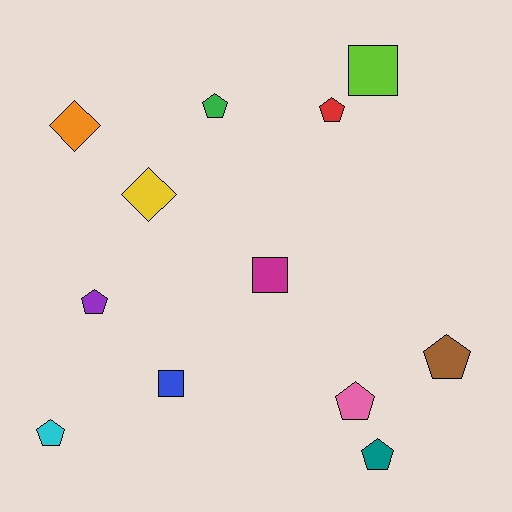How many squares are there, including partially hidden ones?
There are 3 squares.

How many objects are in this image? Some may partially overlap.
There are 12 objects.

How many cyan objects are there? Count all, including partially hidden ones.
There is 1 cyan object.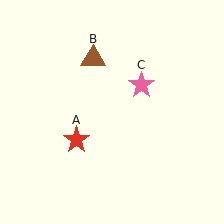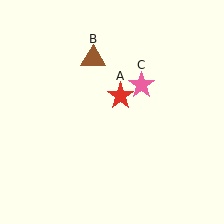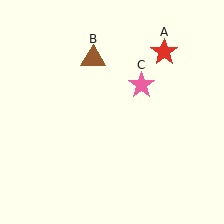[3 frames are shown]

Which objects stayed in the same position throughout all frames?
Brown triangle (object B) and pink star (object C) remained stationary.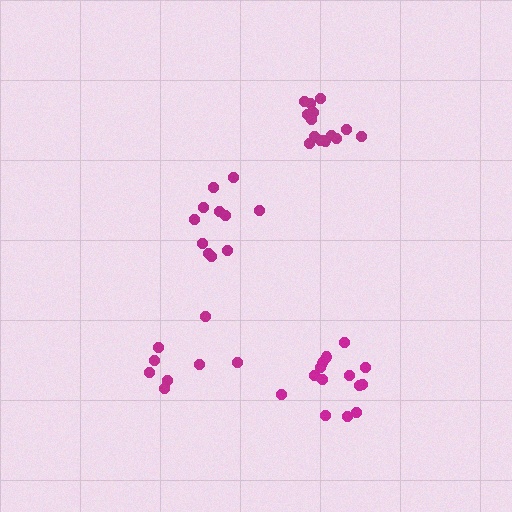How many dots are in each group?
Group 1: 11 dots, Group 2: 14 dots, Group 3: 8 dots, Group 4: 14 dots (47 total).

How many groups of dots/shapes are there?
There are 4 groups.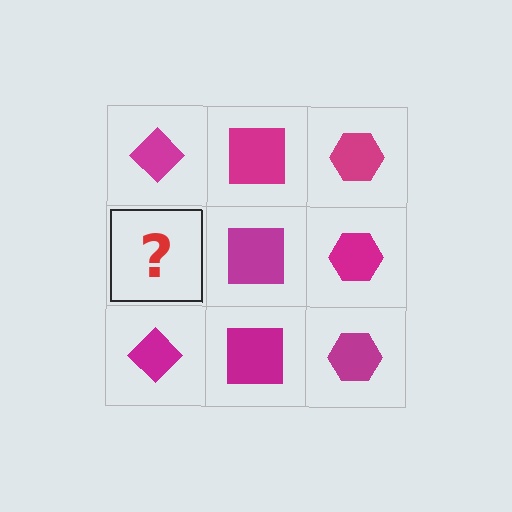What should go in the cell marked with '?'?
The missing cell should contain a magenta diamond.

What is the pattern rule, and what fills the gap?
The rule is that each column has a consistent shape. The gap should be filled with a magenta diamond.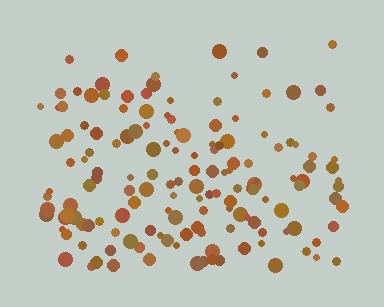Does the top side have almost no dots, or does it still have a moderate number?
Still a moderate number, just noticeably fewer than the bottom.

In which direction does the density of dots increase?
From top to bottom, with the bottom side densest.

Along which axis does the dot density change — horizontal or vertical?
Vertical.